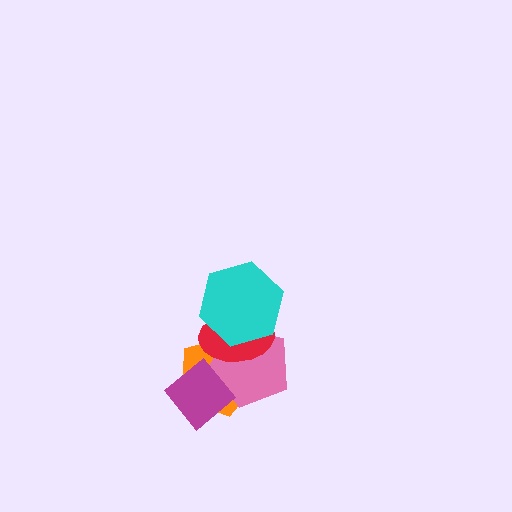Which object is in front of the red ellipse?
The cyan hexagon is in front of the red ellipse.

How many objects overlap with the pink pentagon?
4 objects overlap with the pink pentagon.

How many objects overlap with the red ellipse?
3 objects overlap with the red ellipse.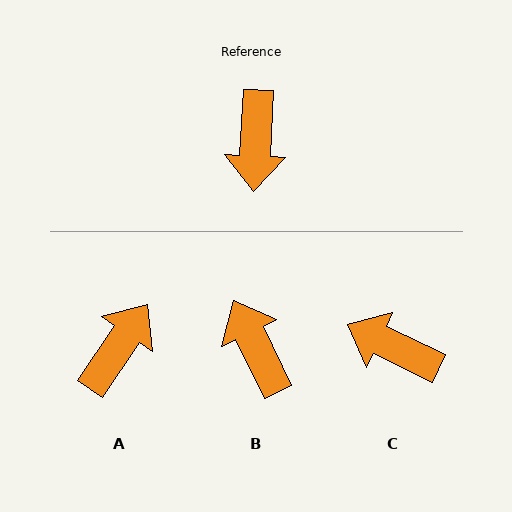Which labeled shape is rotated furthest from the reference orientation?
B, about 151 degrees away.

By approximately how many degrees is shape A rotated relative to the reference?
Approximately 149 degrees counter-clockwise.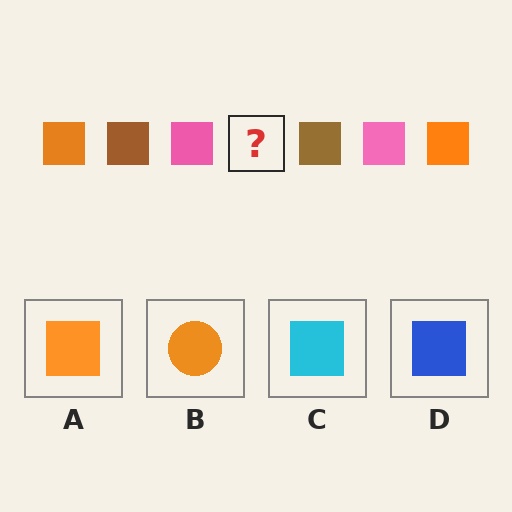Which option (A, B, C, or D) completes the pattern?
A.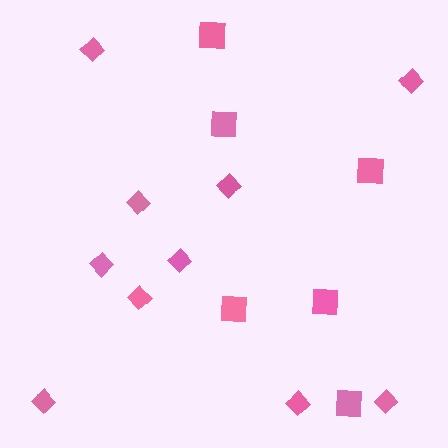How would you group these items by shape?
There are 2 groups: one group of squares (6) and one group of diamonds (10).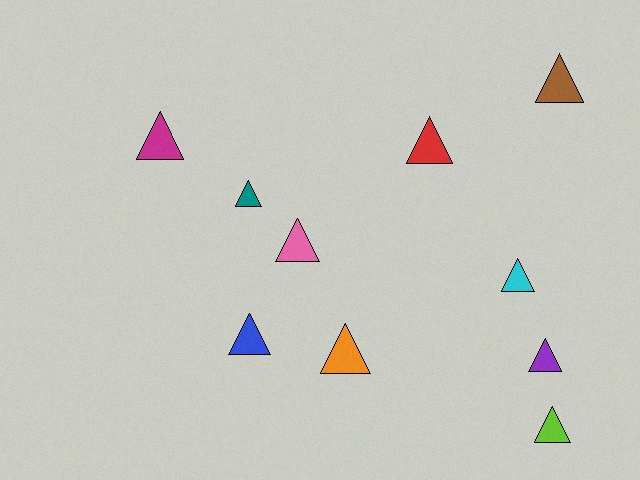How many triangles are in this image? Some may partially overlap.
There are 10 triangles.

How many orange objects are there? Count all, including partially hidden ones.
There is 1 orange object.